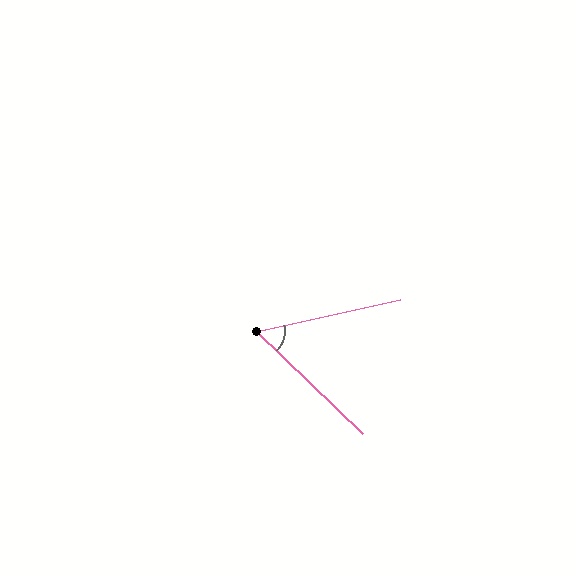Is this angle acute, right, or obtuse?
It is acute.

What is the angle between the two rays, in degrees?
Approximately 56 degrees.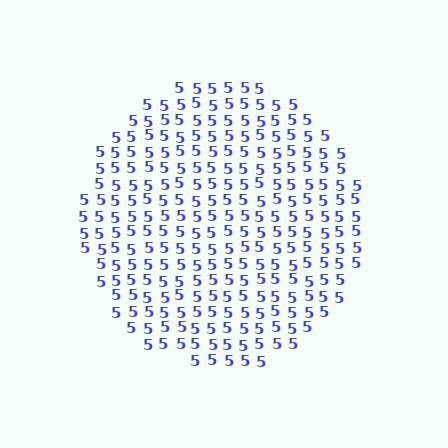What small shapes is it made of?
It is made of small digit 5's.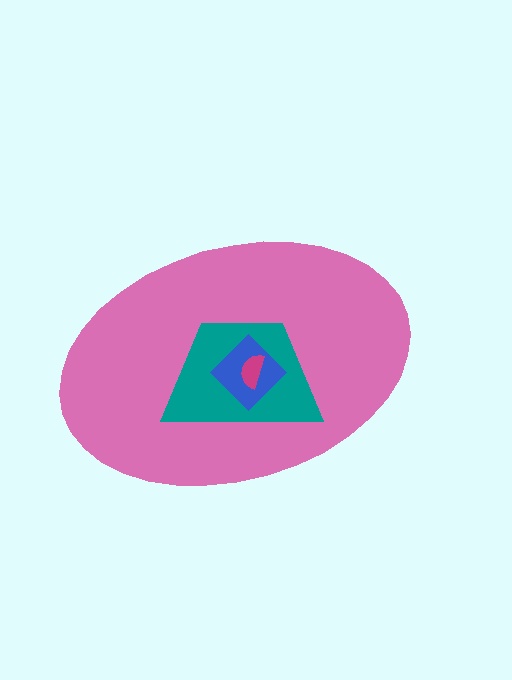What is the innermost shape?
The magenta semicircle.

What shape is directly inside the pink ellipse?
The teal trapezoid.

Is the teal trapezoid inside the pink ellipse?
Yes.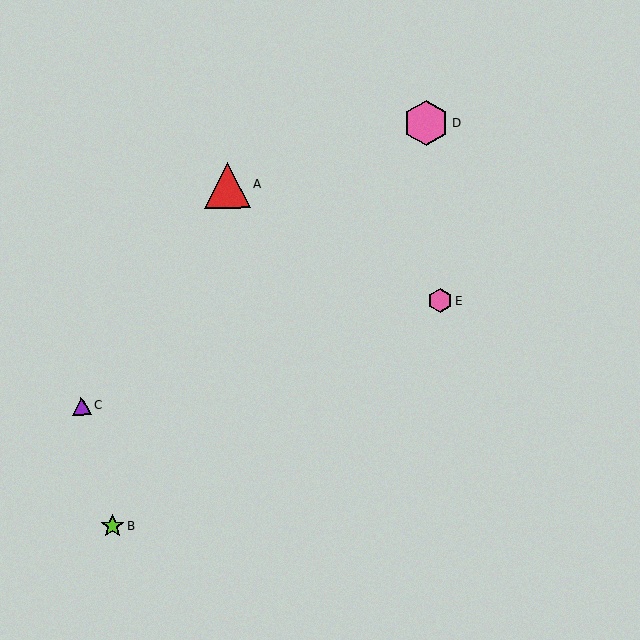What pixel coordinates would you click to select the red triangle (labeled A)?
Click at (227, 185) to select the red triangle A.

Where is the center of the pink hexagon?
The center of the pink hexagon is at (426, 124).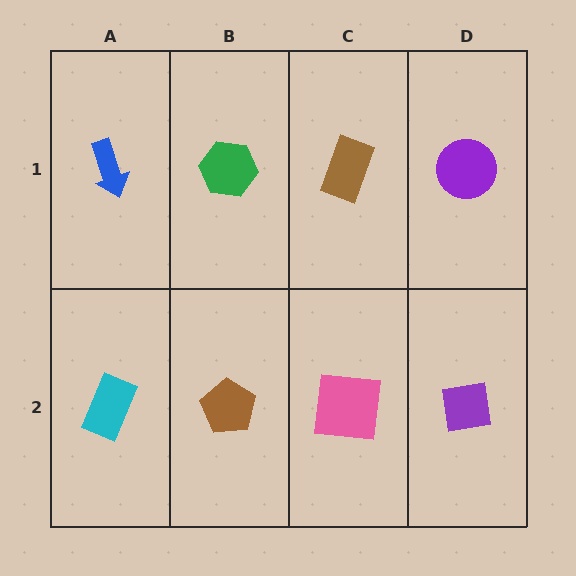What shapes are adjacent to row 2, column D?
A purple circle (row 1, column D), a pink square (row 2, column C).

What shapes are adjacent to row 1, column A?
A cyan rectangle (row 2, column A), a green hexagon (row 1, column B).